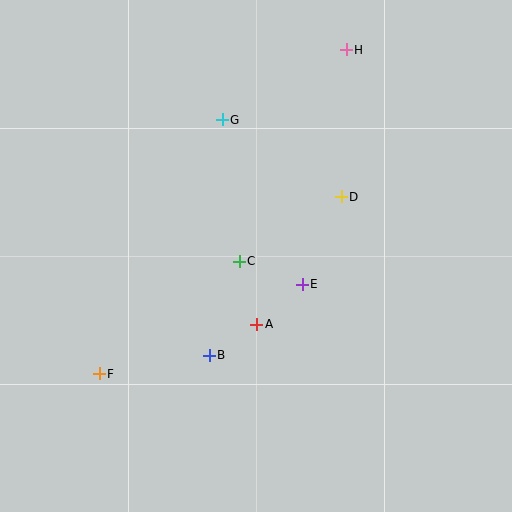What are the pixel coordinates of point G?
Point G is at (222, 120).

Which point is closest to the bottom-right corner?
Point E is closest to the bottom-right corner.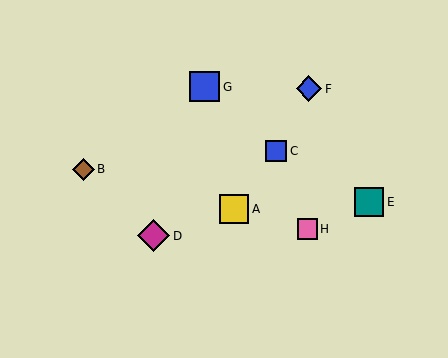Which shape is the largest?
The magenta diamond (labeled D) is the largest.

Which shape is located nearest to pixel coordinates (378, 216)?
The teal square (labeled E) at (369, 202) is nearest to that location.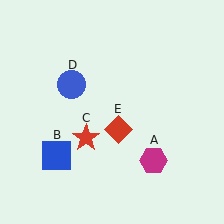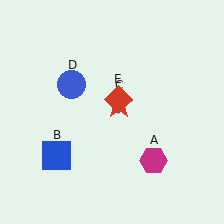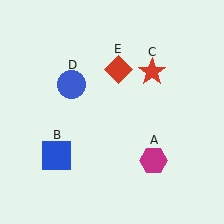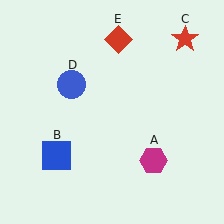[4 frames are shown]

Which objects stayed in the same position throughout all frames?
Magenta hexagon (object A) and blue square (object B) and blue circle (object D) remained stationary.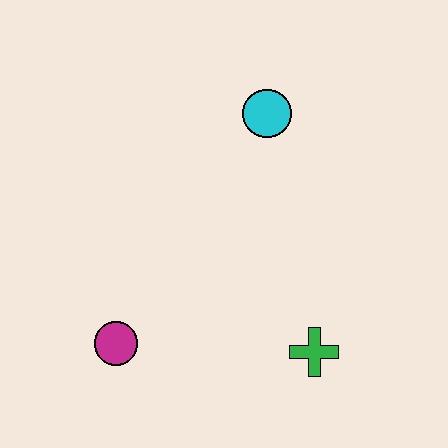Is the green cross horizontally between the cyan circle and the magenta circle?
No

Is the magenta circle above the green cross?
Yes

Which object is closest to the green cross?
The magenta circle is closest to the green cross.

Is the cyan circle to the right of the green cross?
No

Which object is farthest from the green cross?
The cyan circle is farthest from the green cross.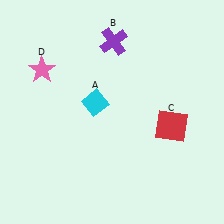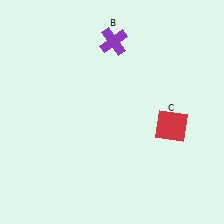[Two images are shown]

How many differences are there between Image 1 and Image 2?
There are 2 differences between the two images.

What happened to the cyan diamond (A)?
The cyan diamond (A) was removed in Image 2. It was in the top-left area of Image 1.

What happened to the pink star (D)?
The pink star (D) was removed in Image 2. It was in the top-left area of Image 1.